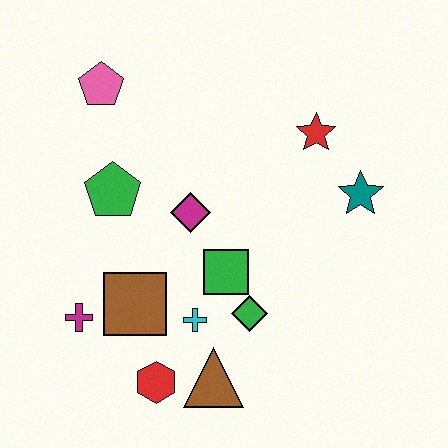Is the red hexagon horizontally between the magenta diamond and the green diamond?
No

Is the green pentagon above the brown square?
Yes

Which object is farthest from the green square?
The pink pentagon is farthest from the green square.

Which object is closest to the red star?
The teal star is closest to the red star.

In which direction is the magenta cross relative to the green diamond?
The magenta cross is to the left of the green diamond.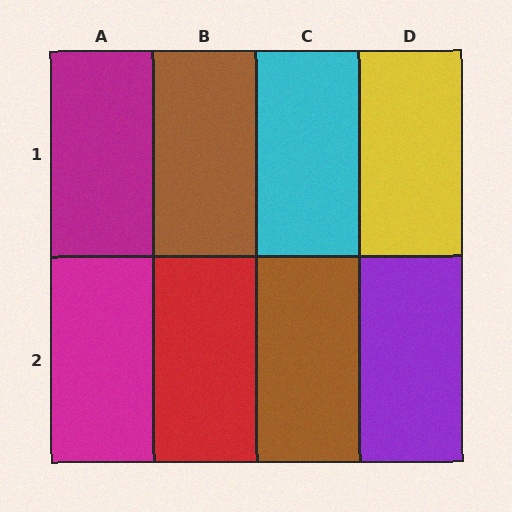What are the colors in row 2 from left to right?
Magenta, red, brown, purple.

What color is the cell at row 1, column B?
Brown.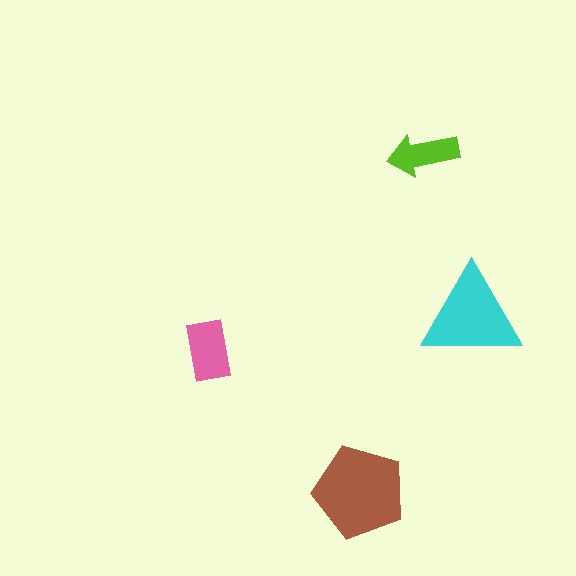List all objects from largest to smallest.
The brown pentagon, the cyan triangle, the pink rectangle, the lime arrow.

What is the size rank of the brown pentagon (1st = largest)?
1st.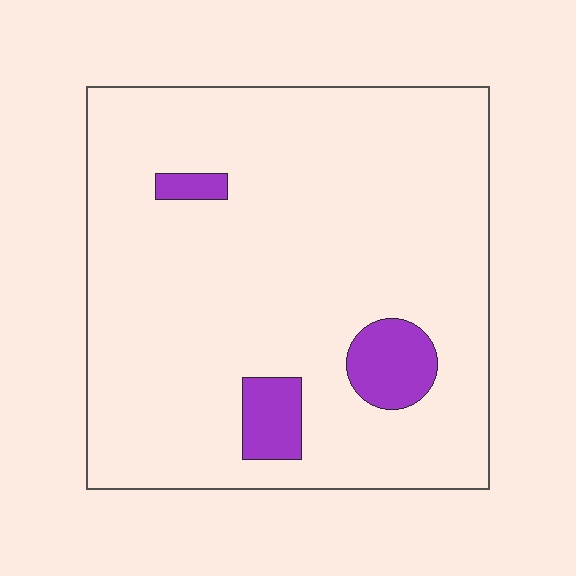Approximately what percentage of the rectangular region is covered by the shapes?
Approximately 10%.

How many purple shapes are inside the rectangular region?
3.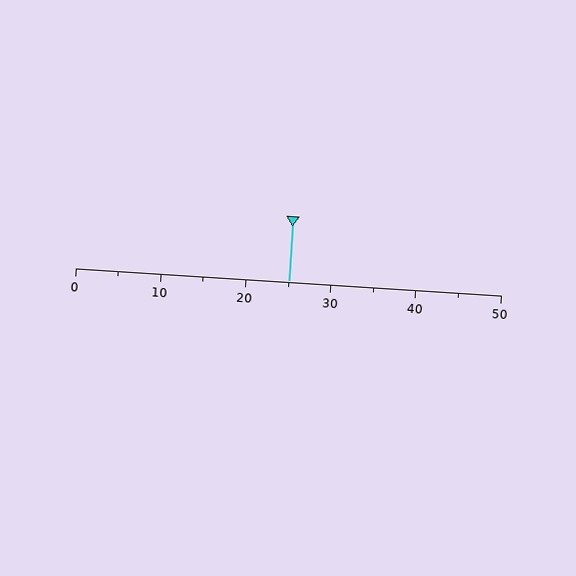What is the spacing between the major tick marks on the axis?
The major ticks are spaced 10 apart.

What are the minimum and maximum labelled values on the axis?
The axis runs from 0 to 50.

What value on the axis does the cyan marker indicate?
The marker indicates approximately 25.